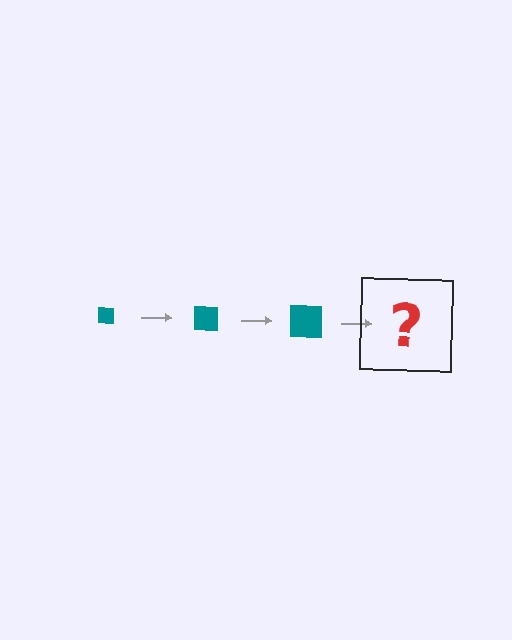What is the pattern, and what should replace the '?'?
The pattern is that the square gets progressively larger each step. The '?' should be a teal square, larger than the previous one.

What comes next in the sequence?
The next element should be a teal square, larger than the previous one.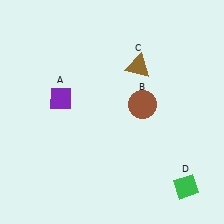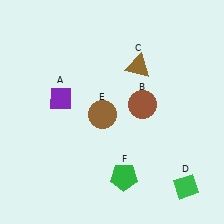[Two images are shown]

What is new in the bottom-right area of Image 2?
A green pentagon (F) was added in the bottom-right area of Image 2.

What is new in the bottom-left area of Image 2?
A brown circle (E) was added in the bottom-left area of Image 2.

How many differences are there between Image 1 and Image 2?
There are 2 differences between the two images.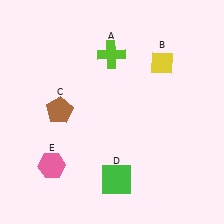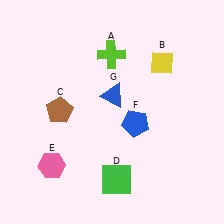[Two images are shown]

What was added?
A blue pentagon (F), a blue triangle (G) were added in Image 2.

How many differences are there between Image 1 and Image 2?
There are 2 differences between the two images.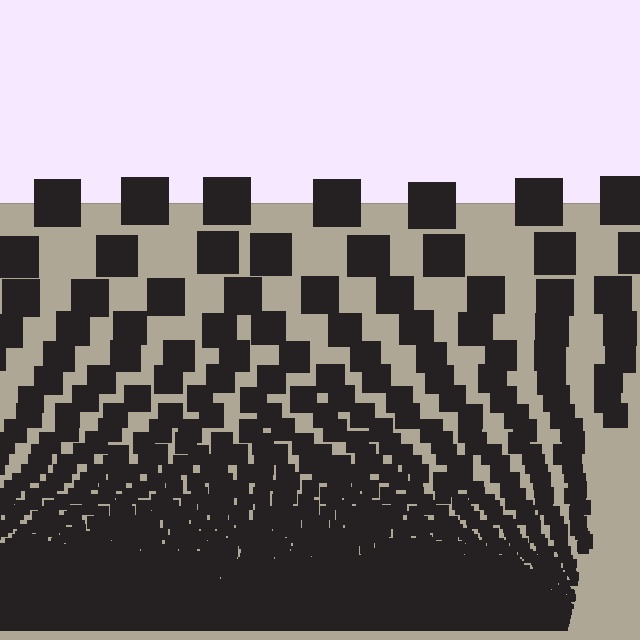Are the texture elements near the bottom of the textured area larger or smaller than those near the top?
Smaller. The gradient is inverted — elements near the bottom are smaller and denser.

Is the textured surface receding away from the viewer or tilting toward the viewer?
The surface appears to tilt toward the viewer. Texture elements get larger and sparser toward the top.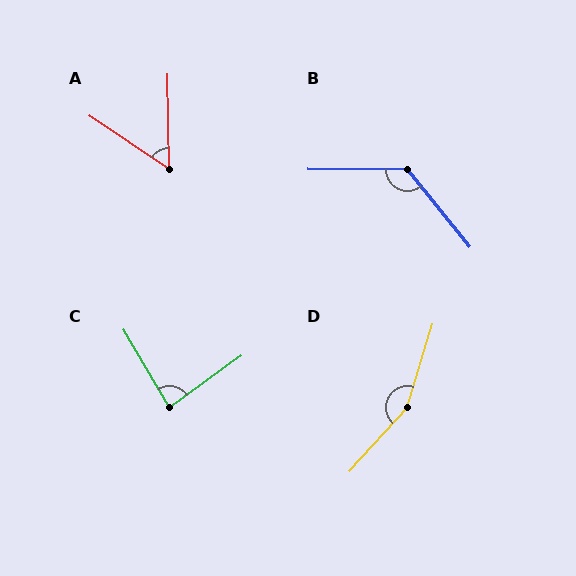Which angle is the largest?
D, at approximately 155 degrees.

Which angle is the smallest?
A, at approximately 55 degrees.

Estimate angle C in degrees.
Approximately 85 degrees.